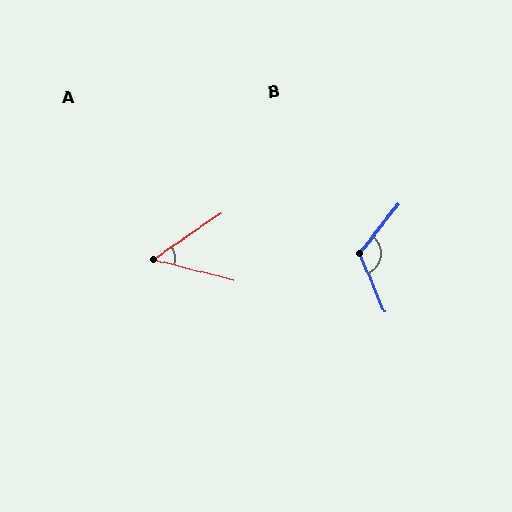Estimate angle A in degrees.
Approximately 48 degrees.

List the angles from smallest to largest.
A (48°), B (119°).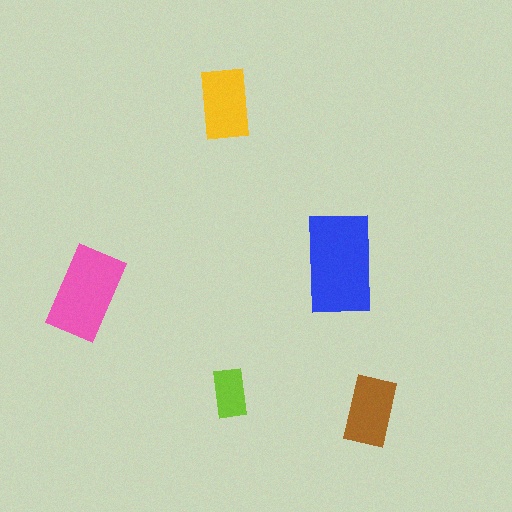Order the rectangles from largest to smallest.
the blue one, the pink one, the yellow one, the brown one, the lime one.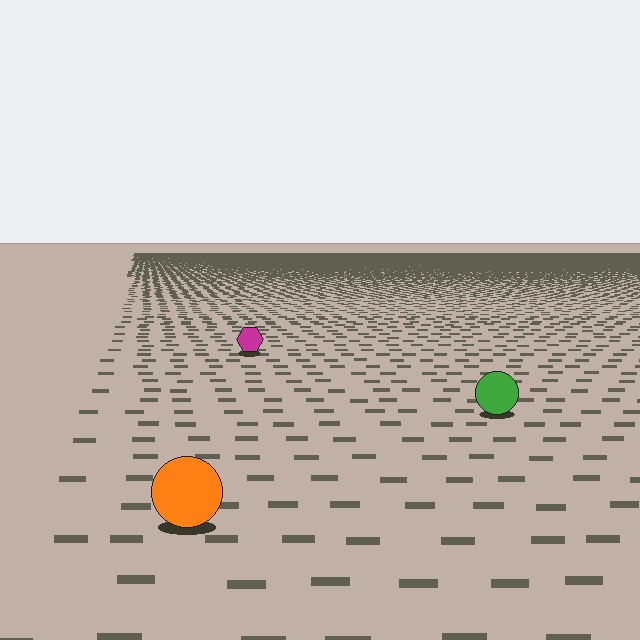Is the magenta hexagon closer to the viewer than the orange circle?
No. The orange circle is closer — you can tell from the texture gradient: the ground texture is coarser near it.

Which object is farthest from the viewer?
The magenta hexagon is farthest from the viewer. It appears smaller and the ground texture around it is denser.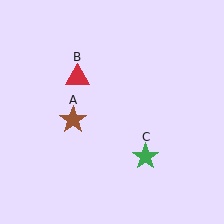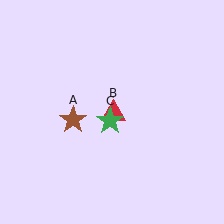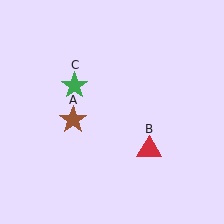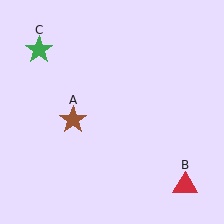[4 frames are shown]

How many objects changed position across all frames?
2 objects changed position: red triangle (object B), green star (object C).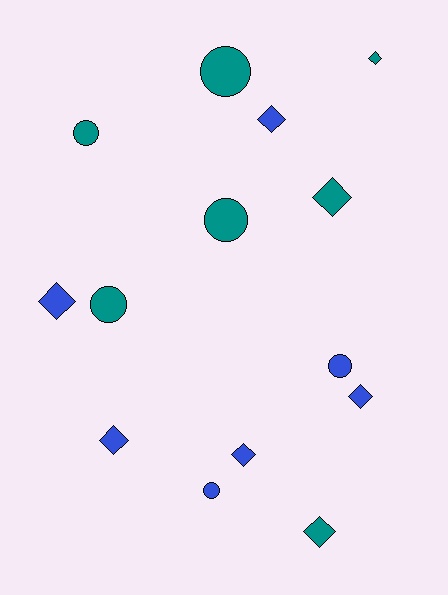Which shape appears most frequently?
Diamond, with 8 objects.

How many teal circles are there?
There are 4 teal circles.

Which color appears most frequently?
Blue, with 7 objects.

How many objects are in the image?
There are 14 objects.